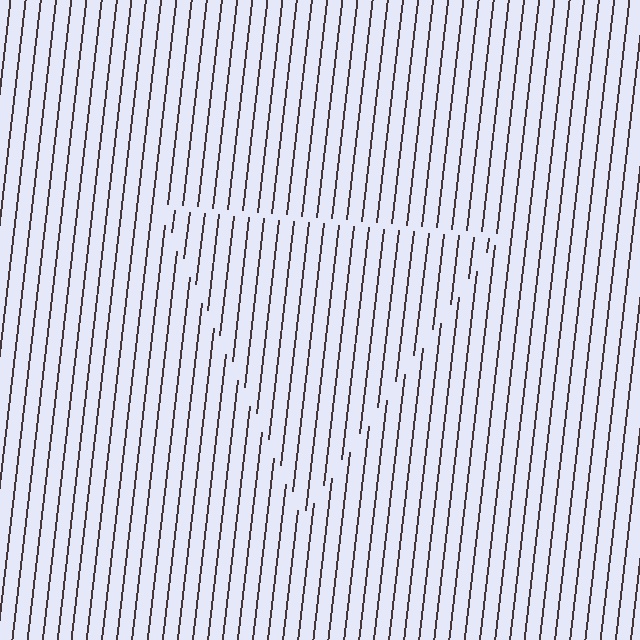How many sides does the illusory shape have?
3 sides — the line-ends trace a triangle.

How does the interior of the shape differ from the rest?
The interior of the shape contains the same grating, shifted by half a period — the contour is defined by the phase discontinuity where line-ends from the inner and outer gratings abut.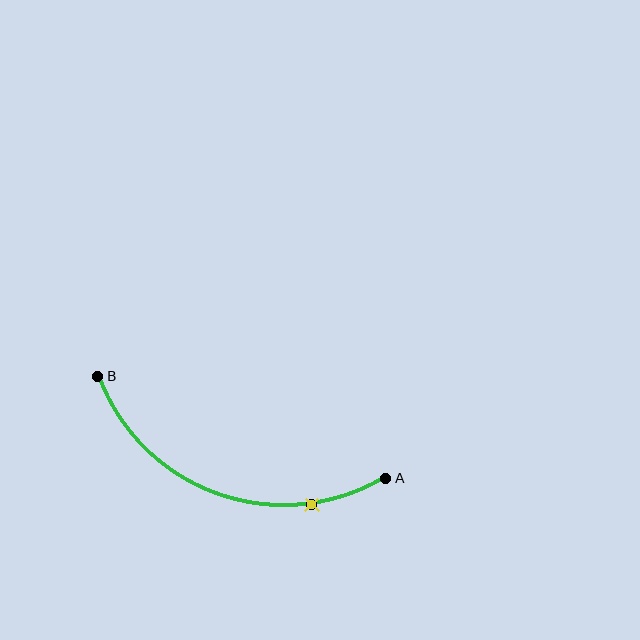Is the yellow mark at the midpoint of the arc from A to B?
No. The yellow mark lies on the arc but is closer to endpoint A. The arc midpoint would be at the point on the curve equidistant along the arc from both A and B.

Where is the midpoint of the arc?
The arc midpoint is the point on the curve farthest from the straight line joining A and B. It sits below that line.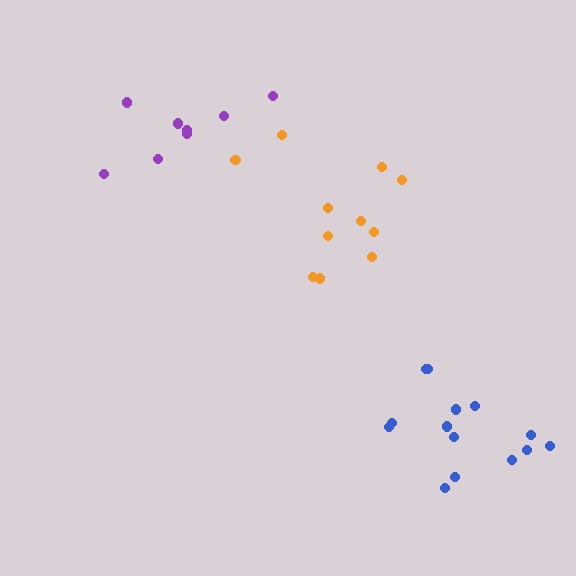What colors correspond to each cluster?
The clusters are colored: orange, blue, purple.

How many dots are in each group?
Group 1: 11 dots, Group 2: 14 dots, Group 3: 8 dots (33 total).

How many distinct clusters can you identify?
There are 3 distinct clusters.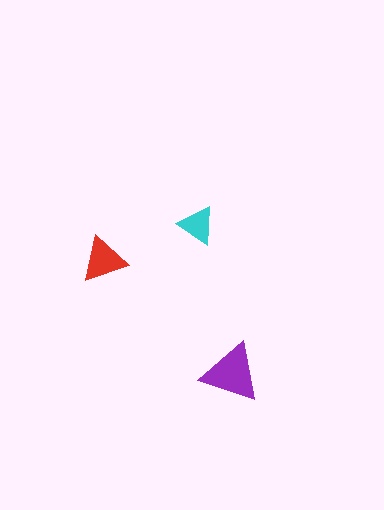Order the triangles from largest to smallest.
the purple one, the red one, the cyan one.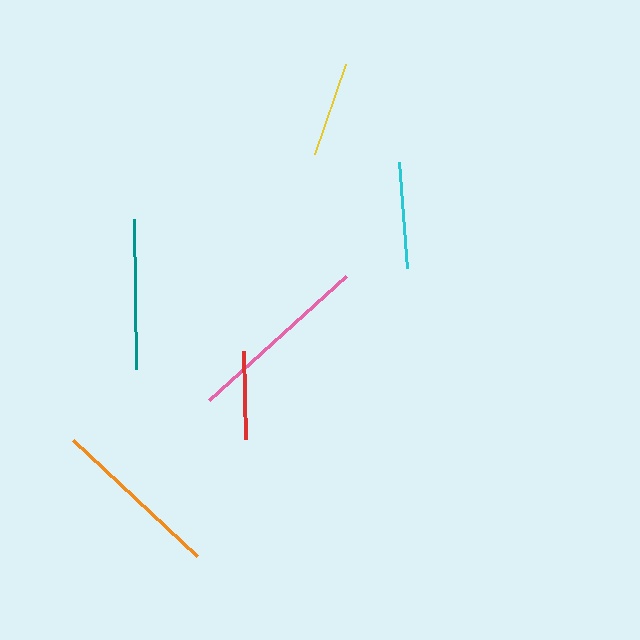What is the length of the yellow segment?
The yellow segment is approximately 94 pixels long.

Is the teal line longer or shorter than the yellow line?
The teal line is longer than the yellow line.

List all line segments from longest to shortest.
From longest to shortest: pink, orange, teal, cyan, yellow, red.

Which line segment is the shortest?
The red line is the shortest at approximately 89 pixels.